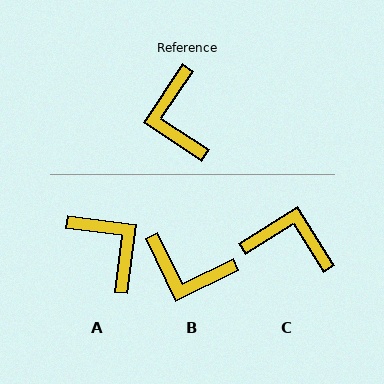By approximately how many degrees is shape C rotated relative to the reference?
Approximately 115 degrees clockwise.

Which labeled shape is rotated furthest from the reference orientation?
A, about 154 degrees away.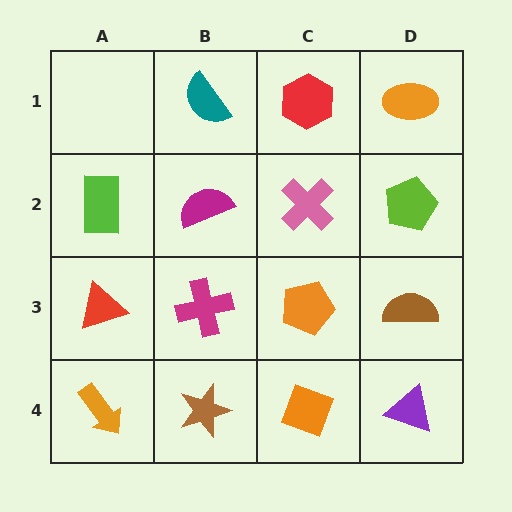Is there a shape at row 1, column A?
No, that cell is empty.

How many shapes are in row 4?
4 shapes.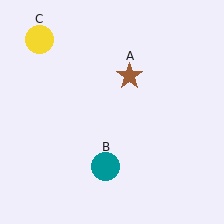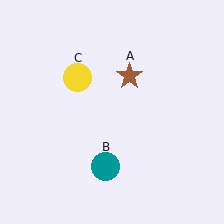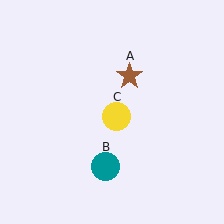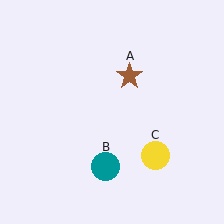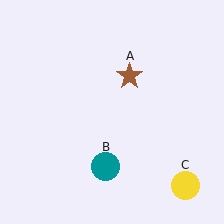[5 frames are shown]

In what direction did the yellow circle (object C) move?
The yellow circle (object C) moved down and to the right.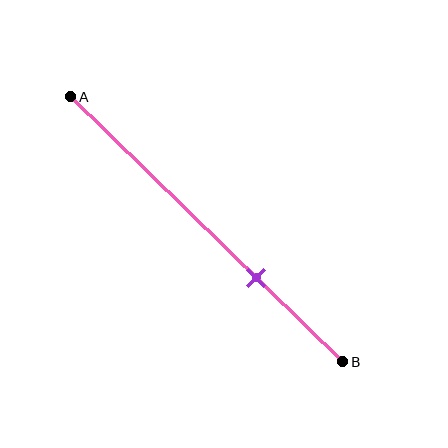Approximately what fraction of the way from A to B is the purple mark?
The purple mark is approximately 70% of the way from A to B.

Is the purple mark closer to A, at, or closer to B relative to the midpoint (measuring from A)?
The purple mark is closer to point B than the midpoint of segment AB.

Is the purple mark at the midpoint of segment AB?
No, the mark is at about 70% from A, not at the 50% midpoint.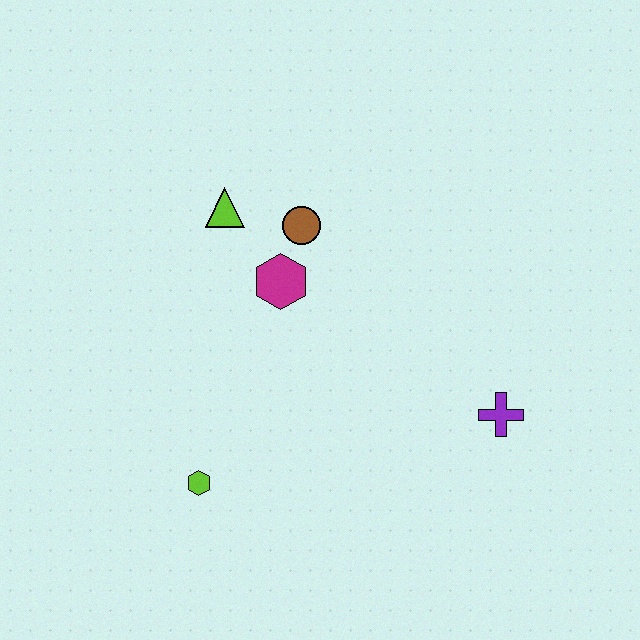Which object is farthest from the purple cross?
The lime triangle is farthest from the purple cross.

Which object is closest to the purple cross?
The magenta hexagon is closest to the purple cross.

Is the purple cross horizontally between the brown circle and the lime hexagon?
No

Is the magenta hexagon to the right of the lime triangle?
Yes